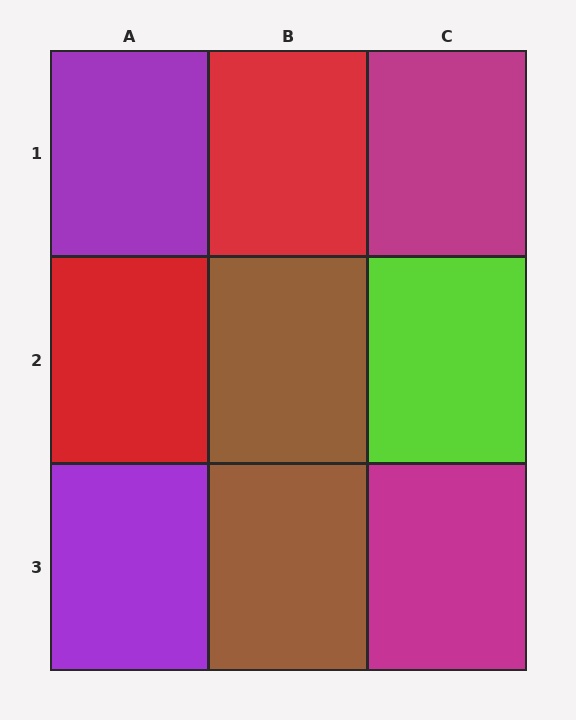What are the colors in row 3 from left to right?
Purple, brown, magenta.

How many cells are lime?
1 cell is lime.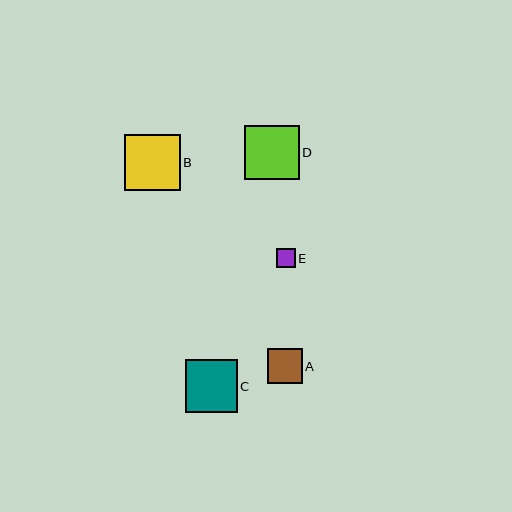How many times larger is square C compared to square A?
Square C is approximately 1.5 times the size of square A.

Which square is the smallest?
Square E is the smallest with a size of approximately 19 pixels.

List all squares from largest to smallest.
From largest to smallest: B, D, C, A, E.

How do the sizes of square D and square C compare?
Square D and square C are approximately the same size.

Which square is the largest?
Square B is the largest with a size of approximately 56 pixels.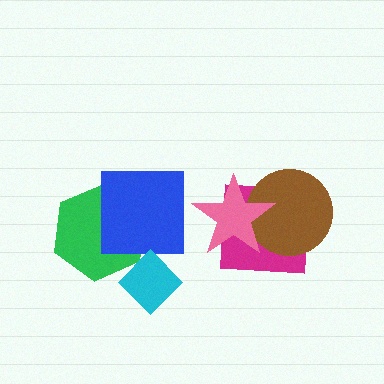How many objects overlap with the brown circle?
2 objects overlap with the brown circle.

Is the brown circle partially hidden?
Yes, it is partially covered by another shape.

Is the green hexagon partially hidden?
Yes, it is partially covered by another shape.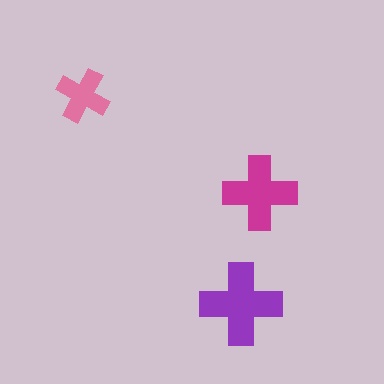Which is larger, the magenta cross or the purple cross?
The purple one.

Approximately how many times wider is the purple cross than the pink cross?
About 1.5 times wider.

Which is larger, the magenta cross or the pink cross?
The magenta one.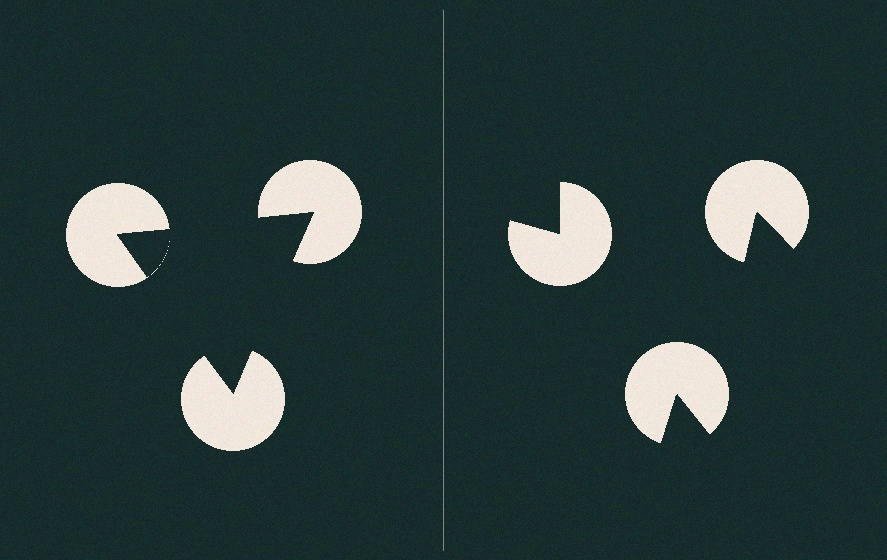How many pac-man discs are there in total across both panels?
6 — 3 on each side.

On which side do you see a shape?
An illusory triangle appears on the left side. On the right side the wedge cuts are rotated, so no coherent shape forms.